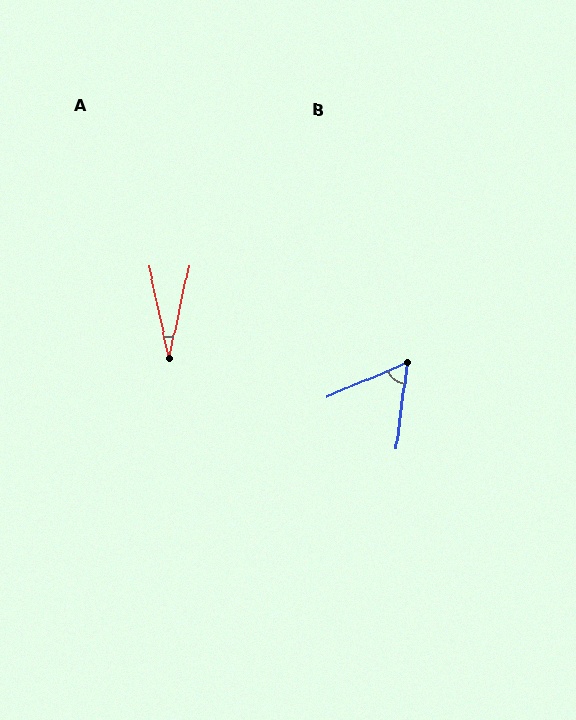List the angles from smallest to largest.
A (24°), B (59°).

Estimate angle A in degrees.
Approximately 24 degrees.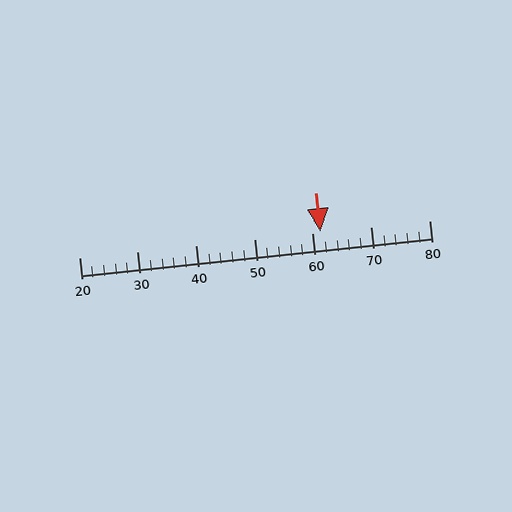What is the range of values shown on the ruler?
The ruler shows values from 20 to 80.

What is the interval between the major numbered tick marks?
The major tick marks are spaced 10 units apart.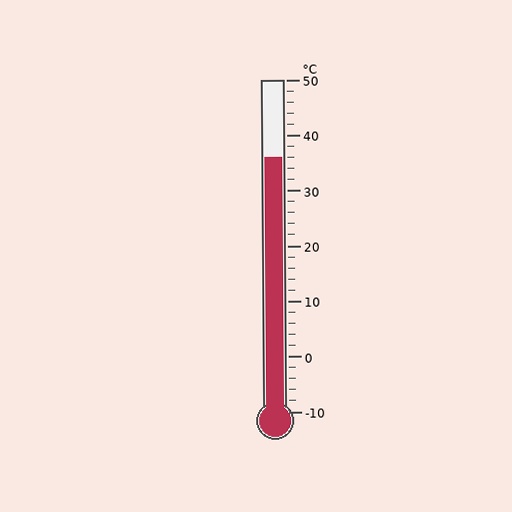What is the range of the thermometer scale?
The thermometer scale ranges from -10°C to 50°C.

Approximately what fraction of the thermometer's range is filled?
The thermometer is filled to approximately 75% of its range.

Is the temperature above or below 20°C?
The temperature is above 20°C.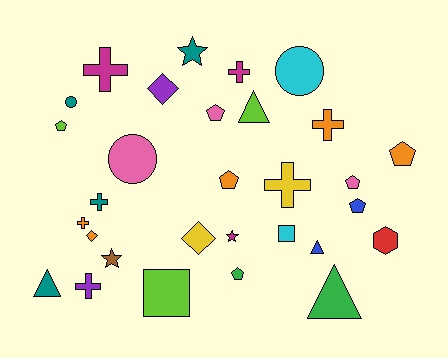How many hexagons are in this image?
There is 1 hexagon.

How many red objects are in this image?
There is 1 red object.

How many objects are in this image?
There are 30 objects.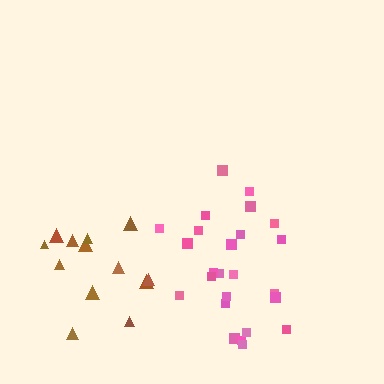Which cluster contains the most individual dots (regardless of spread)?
Pink (25).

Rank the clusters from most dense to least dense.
pink, brown.